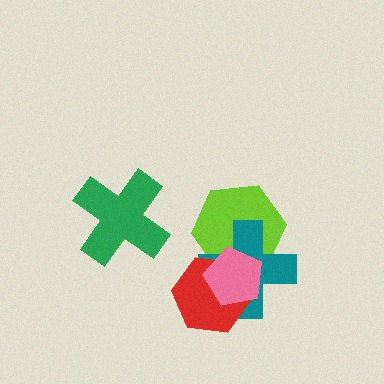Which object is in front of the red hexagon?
The pink pentagon is in front of the red hexagon.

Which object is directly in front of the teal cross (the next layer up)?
The red hexagon is directly in front of the teal cross.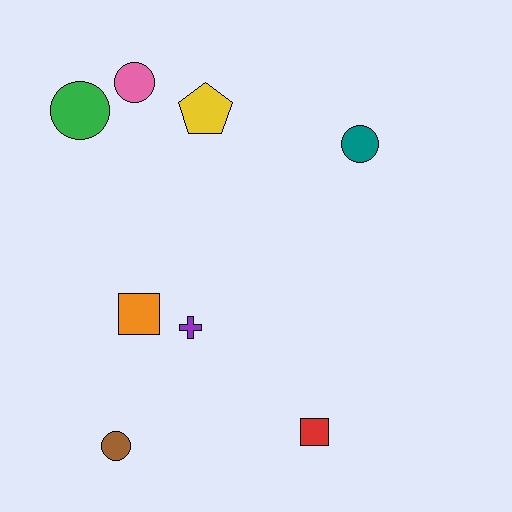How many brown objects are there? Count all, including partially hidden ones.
There is 1 brown object.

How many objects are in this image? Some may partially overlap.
There are 8 objects.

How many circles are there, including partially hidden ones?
There are 4 circles.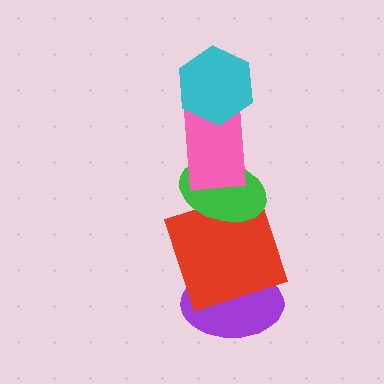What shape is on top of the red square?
The green ellipse is on top of the red square.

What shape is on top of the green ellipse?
The pink rectangle is on top of the green ellipse.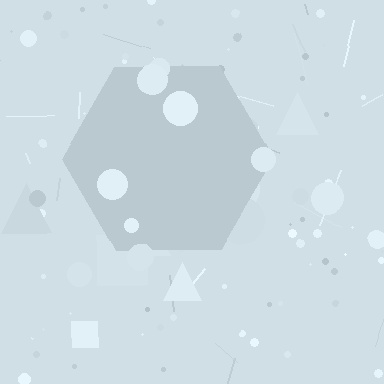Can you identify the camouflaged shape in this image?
The camouflaged shape is a hexagon.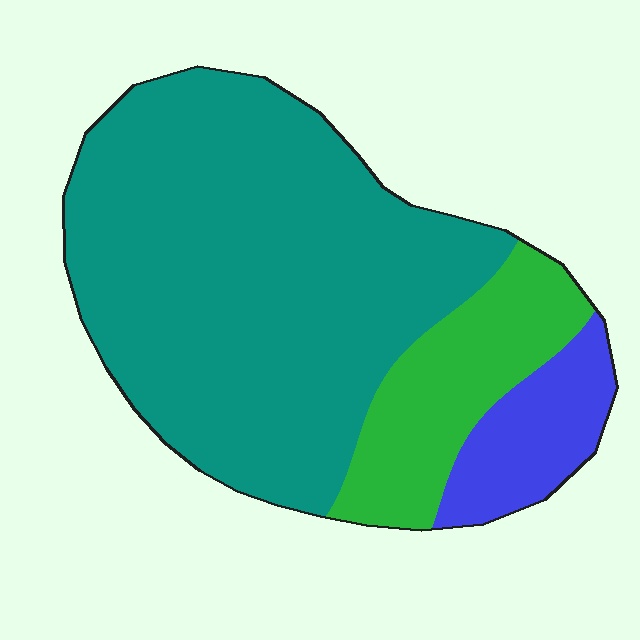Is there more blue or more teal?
Teal.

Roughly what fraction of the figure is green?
Green takes up less than a quarter of the figure.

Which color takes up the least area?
Blue, at roughly 10%.